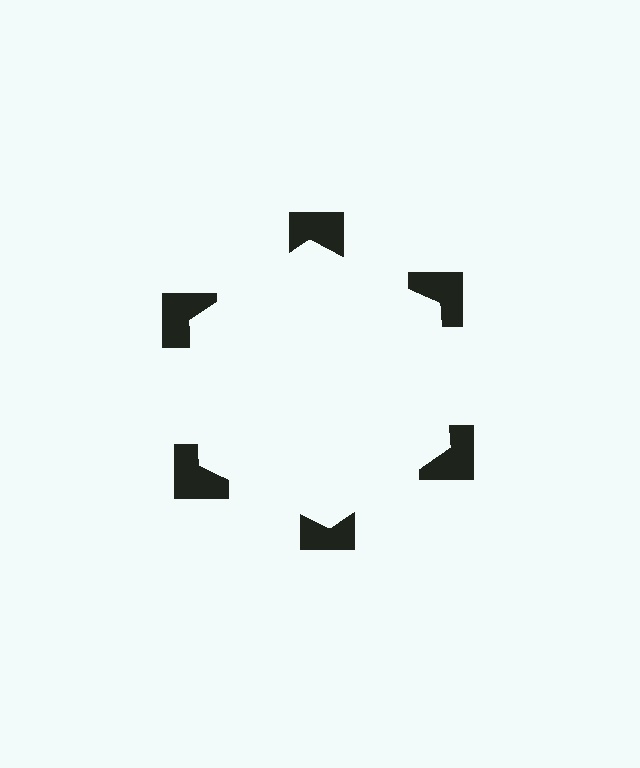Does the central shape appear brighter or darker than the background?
It typically appears slightly brighter than the background, even though no actual brightness change is drawn.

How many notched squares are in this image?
There are 6 — one at each vertex of the illusory hexagon.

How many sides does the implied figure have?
6 sides.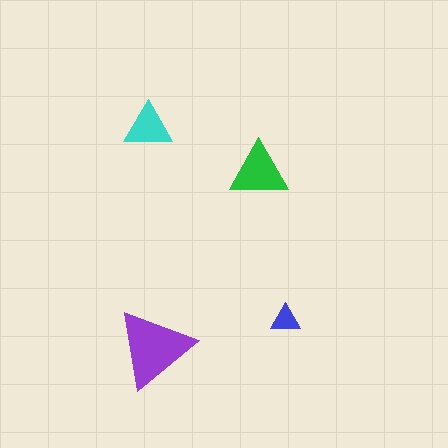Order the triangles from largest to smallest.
the purple one, the green one, the cyan one, the blue one.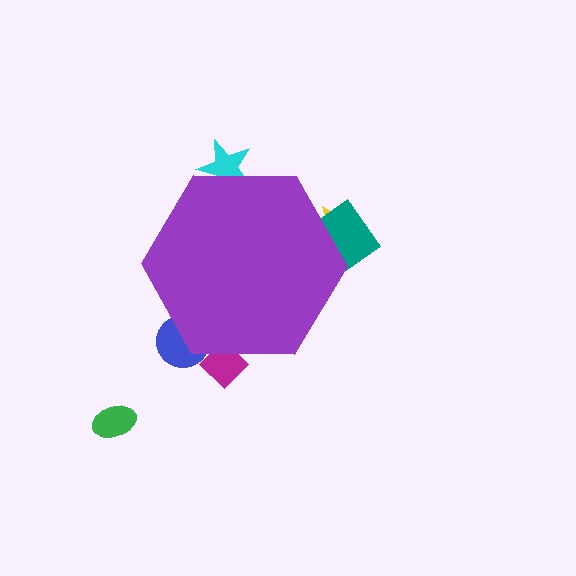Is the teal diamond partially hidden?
Yes, the teal diamond is partially hidden behind the purple hexagon.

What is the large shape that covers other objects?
A purple hexagon.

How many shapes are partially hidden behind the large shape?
5 shapes are partially hidden.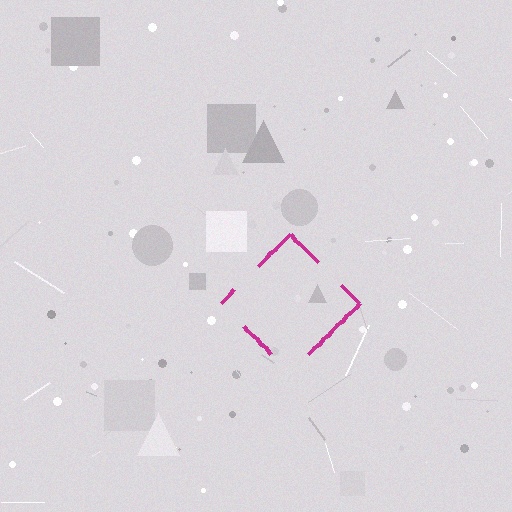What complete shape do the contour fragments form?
The contour fragments form a diamond.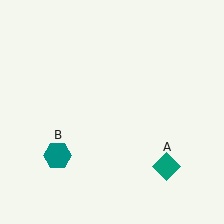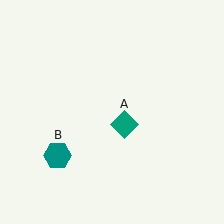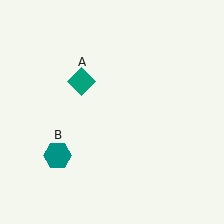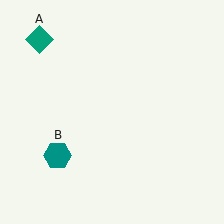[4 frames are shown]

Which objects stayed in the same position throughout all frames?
Teal hexagon (object B) remained stationary.